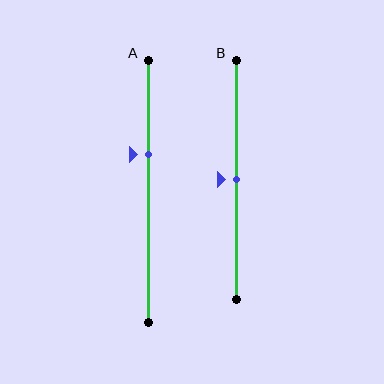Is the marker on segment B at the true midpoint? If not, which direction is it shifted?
Yes, the marker on segment B is at the true midpoint.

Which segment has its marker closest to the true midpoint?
Segment B has its marker closest to the true midpoint.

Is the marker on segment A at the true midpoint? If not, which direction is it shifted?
No, the marker on segment A is shifted upward by about 14% of the segment length.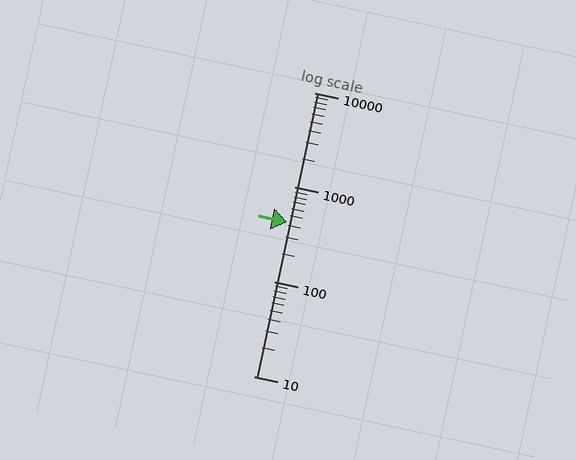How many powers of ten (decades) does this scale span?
The scale spans 3 decades, from 10 to 10000.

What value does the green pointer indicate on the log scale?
The pointer indicates approximately 430.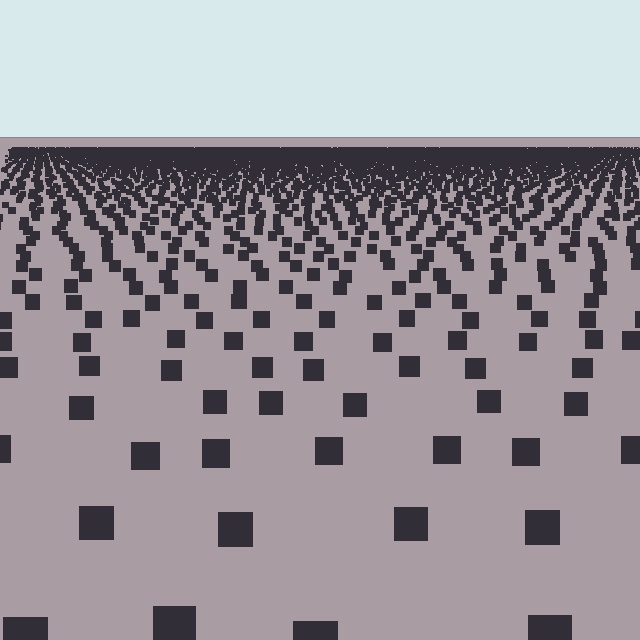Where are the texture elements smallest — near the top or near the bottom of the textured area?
Near the top.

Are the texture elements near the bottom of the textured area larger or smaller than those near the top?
Larger. Near the bottom, elements are closer to the viewer and appear at a bigger on-screen size.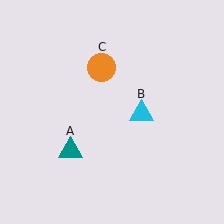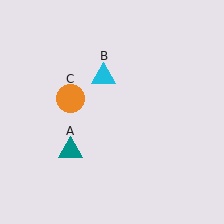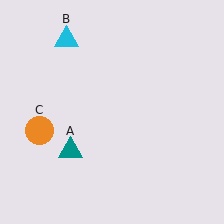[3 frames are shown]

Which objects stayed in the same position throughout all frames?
Teal triangle (object A) remained stationary.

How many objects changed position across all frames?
2 objects changed position: cyan triangle (object B), orange circle (object C).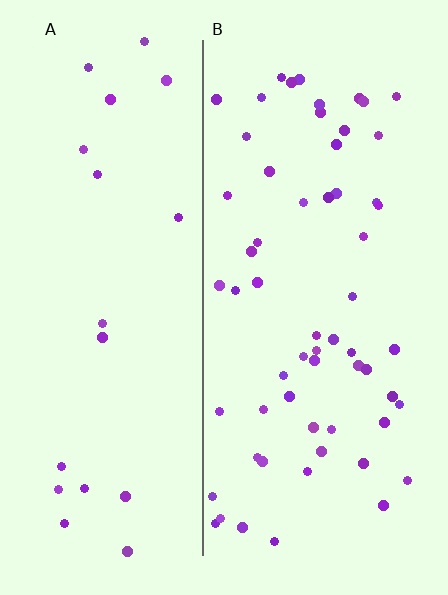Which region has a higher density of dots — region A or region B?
B (the right).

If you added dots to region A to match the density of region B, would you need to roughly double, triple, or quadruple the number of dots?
Approximately triple.